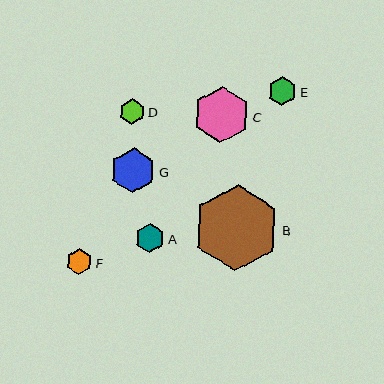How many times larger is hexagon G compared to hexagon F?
Hexagon G is approximately 1.8 times the size of hexagon F.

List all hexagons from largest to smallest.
From largest to smallest: B, C, G, E, A, D, F.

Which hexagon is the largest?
Hexagon B is the largest with a size of approximately 86 pixels.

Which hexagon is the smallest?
Hexagon F is the smallest with a size of approximately 26 pixels.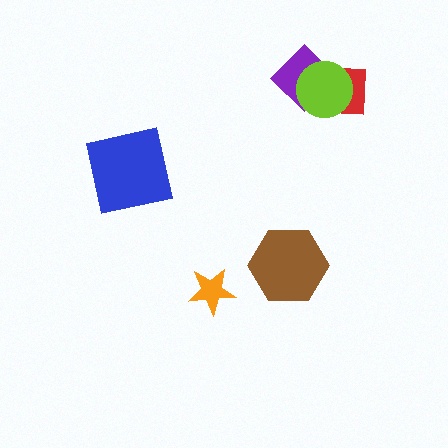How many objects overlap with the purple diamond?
2 objects overlap with the purple diamond.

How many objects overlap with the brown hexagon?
0 objects overlap with the brown hexagon.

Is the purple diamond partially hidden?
Yes, it is partially covered by another shape.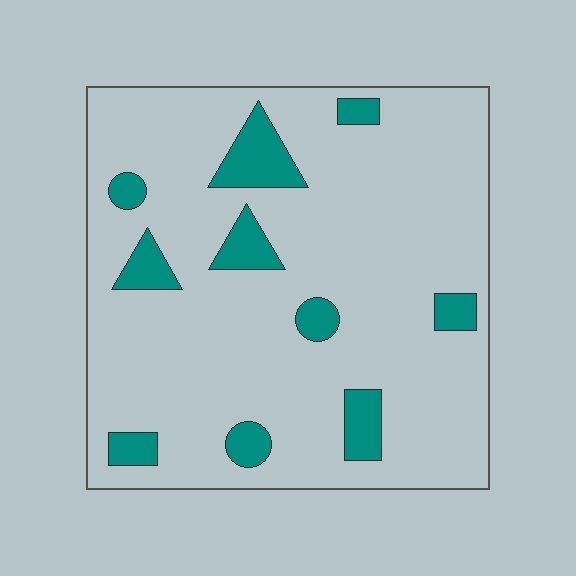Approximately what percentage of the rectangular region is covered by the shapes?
Approximately 15%.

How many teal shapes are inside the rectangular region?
10.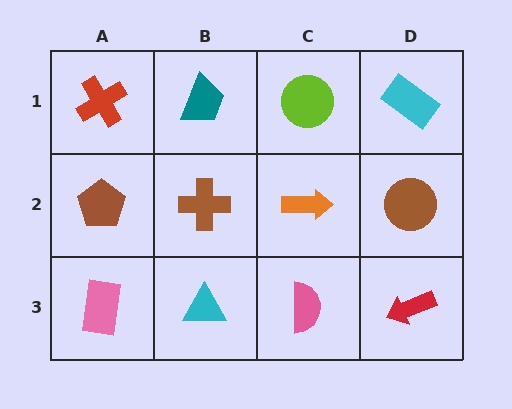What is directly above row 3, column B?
A brown cross.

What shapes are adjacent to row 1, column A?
A brown pentagon (row 2, column A), a teal trapezoid (row 1, column B).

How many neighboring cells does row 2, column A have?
3.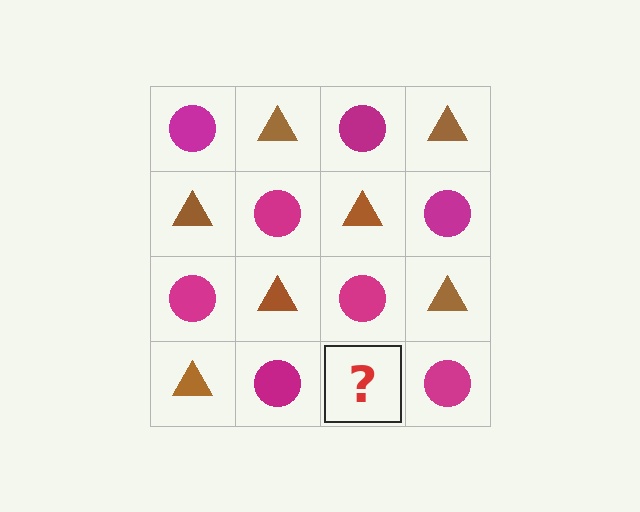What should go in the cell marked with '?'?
The missing cell should contain a brown triangle.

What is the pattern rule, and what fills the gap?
The rule is that it alternates magenta circle and brown triangle in a checkerboard pattern. The gap should be filled with a brown triangle.